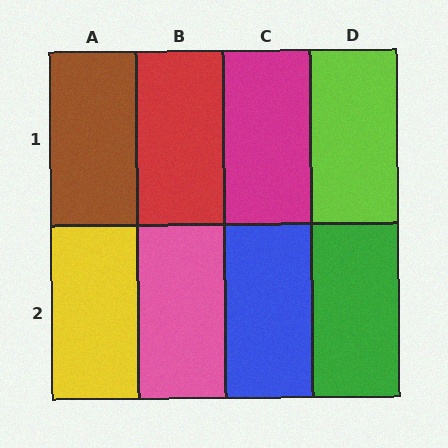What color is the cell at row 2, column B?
Pink.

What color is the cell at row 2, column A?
Yellow.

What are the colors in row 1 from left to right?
Brown, red, magenta, lime.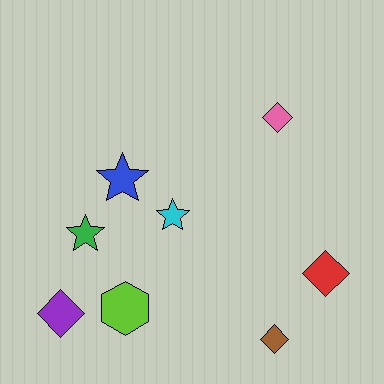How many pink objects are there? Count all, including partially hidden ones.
There is 1 pink object.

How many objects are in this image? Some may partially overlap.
There are 8 objects.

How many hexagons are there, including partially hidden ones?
There is 1 hexagon.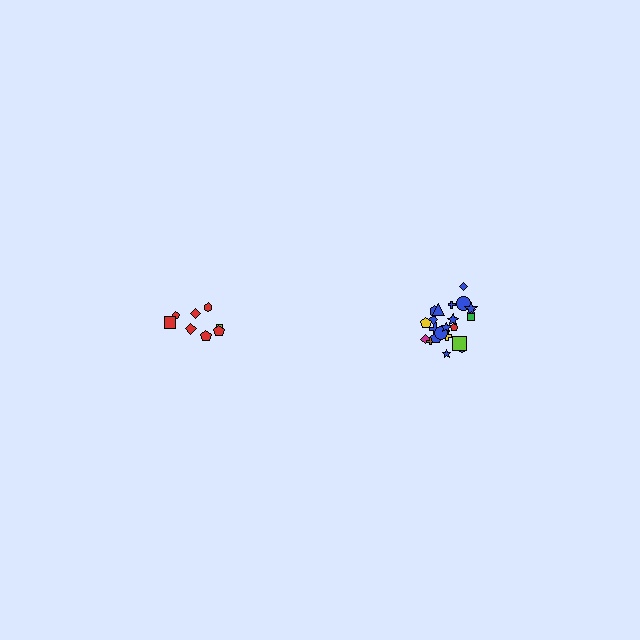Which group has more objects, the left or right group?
The right group.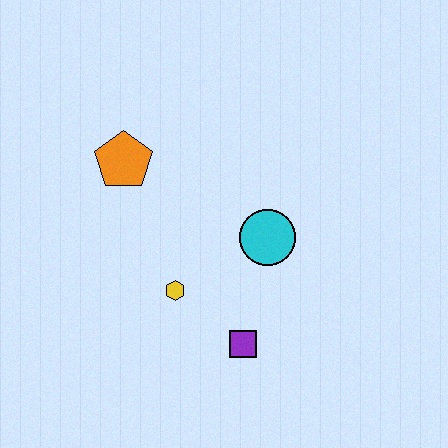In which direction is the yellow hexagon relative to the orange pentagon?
The yellow hexagon is below the orange pentagon.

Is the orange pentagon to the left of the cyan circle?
Yes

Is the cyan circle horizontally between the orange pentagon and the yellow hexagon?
No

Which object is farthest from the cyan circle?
The orange pentagon is farthest from the cyan circle.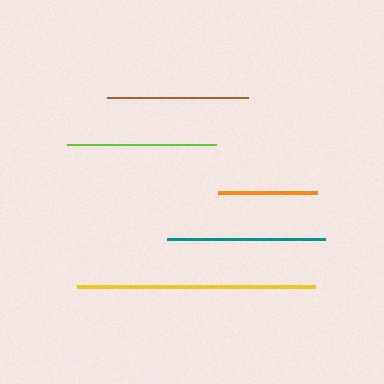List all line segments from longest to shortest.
From longest to shortest: yellow, teal, lime, brown, orange.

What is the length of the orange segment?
The orange segment is approximately 99 pixels long.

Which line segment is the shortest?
The orange line is the shortest at approximately 99 pixels.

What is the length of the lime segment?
The lime segment is approximately 149 pixels long.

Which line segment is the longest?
The yellow line is the longest at approximately 238 pixels.